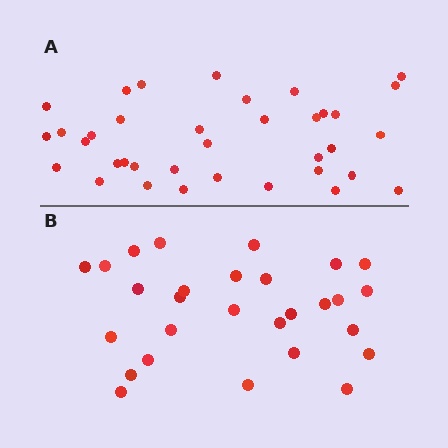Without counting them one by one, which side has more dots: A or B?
Region A (the top region) has more dots.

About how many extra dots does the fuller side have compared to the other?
Region A has roughly 8 or so more dots than region B.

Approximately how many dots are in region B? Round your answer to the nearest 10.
About 30 dots. (The exact count is 28, which rounds to 30.)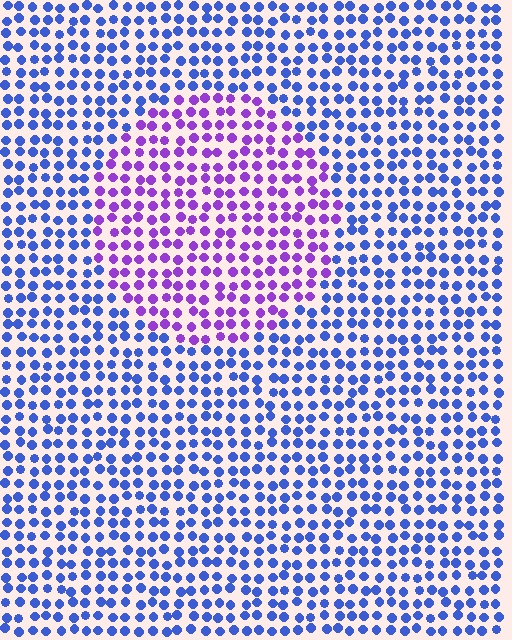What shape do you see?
I see a circle.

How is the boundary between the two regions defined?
The boundary is defined purely by a slight shift in hue (about 50 degrees). Spacing, size, and orientation are identical on both sides.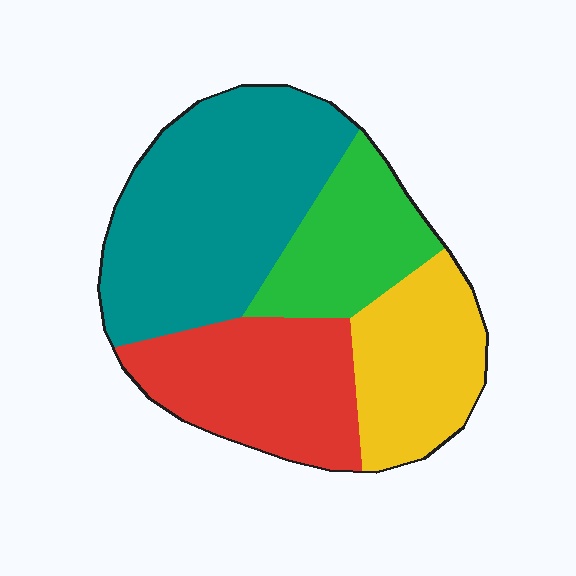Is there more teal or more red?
Teal.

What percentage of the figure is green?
Green takes up less than a quarter of the figure.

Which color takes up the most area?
Teal, at roughly 40%.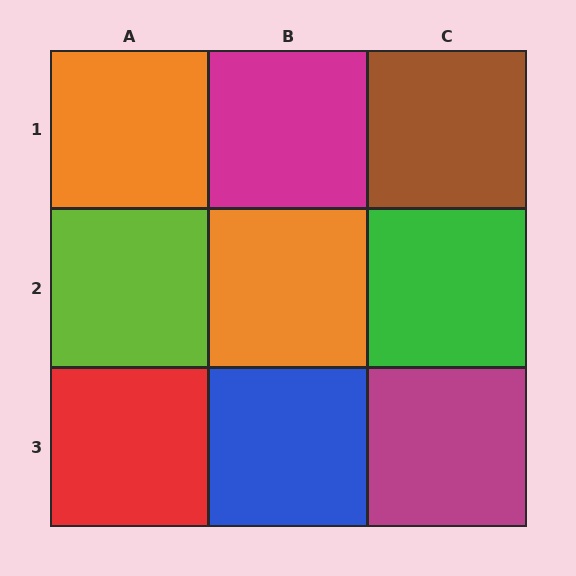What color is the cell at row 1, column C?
Brown.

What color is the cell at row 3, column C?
Magenta.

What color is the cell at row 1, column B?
Magenta.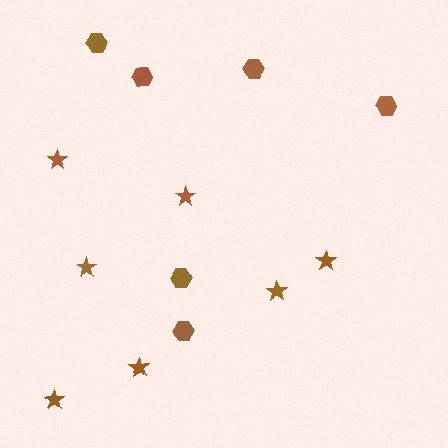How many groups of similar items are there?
There are 2 groups: one group of stars (7) and one group of hexagons (6).